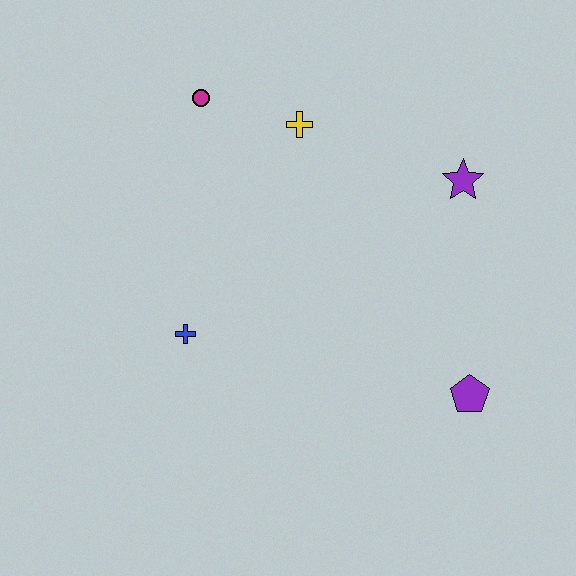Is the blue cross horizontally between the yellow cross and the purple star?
No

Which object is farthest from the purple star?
The blue cross is farthest from the purple star.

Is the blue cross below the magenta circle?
Yes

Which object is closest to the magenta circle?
The yellow cross is closest to the magenta circle.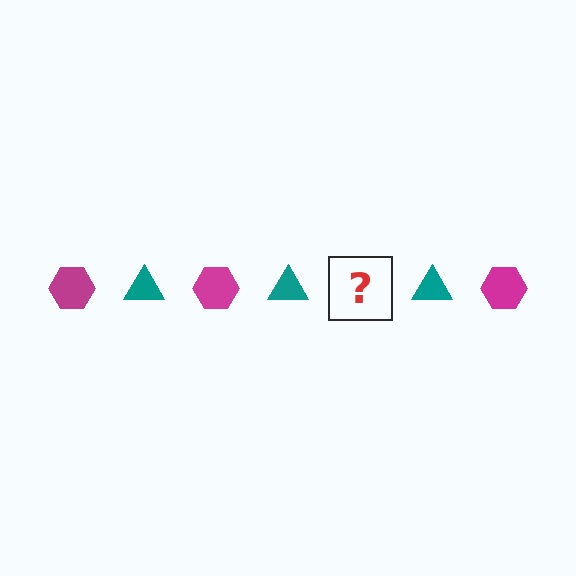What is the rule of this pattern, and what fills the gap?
The rule is that the pattern alternates between magenta hexagon and teal triangle. The gap should be filled with a magenta hexagon.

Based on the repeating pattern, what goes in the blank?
The blank should be a magenta hexagon.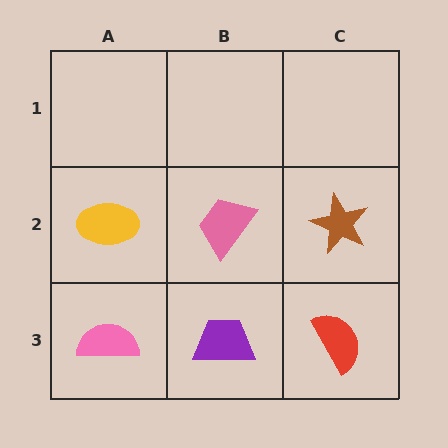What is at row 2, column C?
A brown star.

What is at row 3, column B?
A purple trapezoid.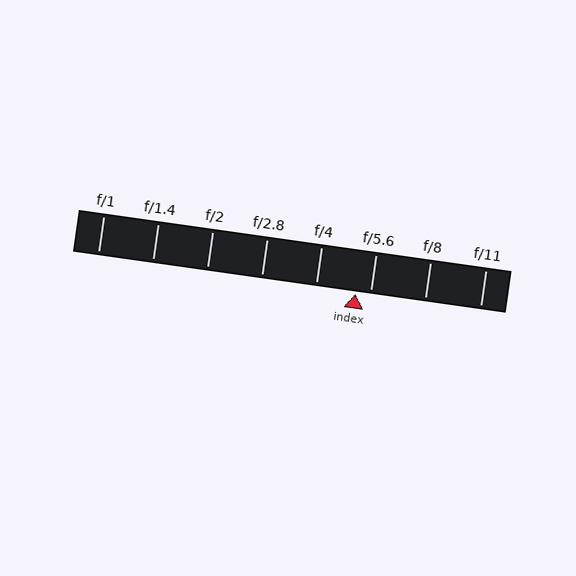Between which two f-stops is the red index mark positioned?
The index mark is between f/4 and f/5.6.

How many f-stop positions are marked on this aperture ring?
There are 8 f-stop positions marked.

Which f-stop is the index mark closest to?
The index mark is closest to f/5.6.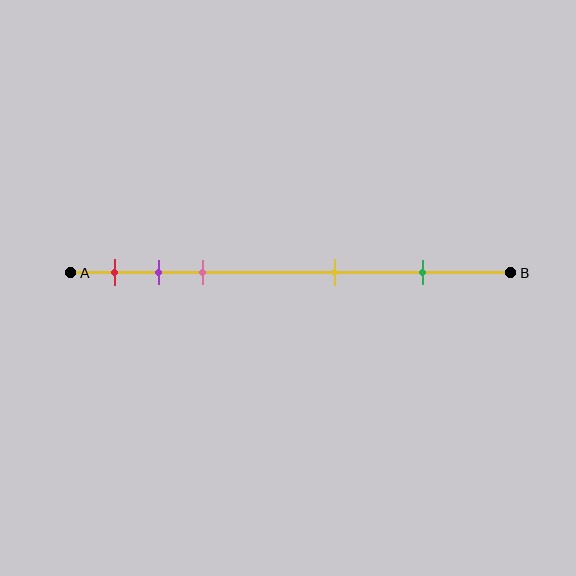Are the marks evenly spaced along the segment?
No, the marks are not evenly spaced.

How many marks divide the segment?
There are 5 marks dividing the segment.